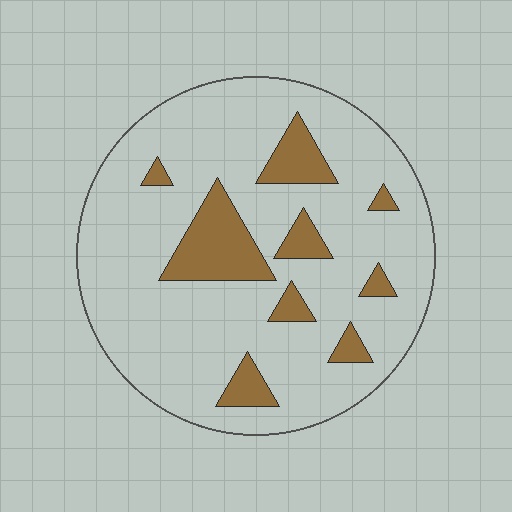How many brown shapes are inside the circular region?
9.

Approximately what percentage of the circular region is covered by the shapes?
Approximately 15%.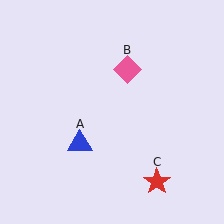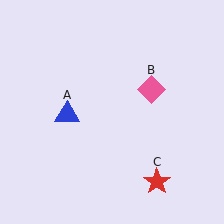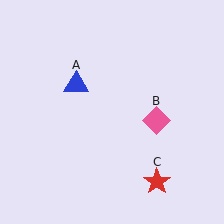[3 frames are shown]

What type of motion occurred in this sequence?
The blue triangle (object A), pink diamond (object B) rotated clockwise around the center of the scene.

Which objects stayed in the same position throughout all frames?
Red star (object C) remained stationary.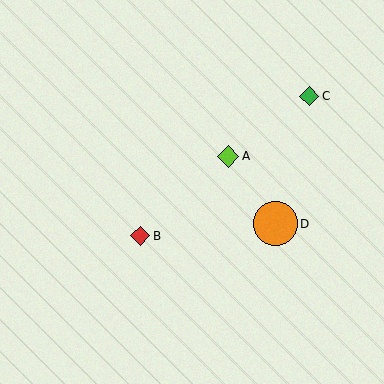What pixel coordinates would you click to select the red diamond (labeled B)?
Click at (140, 236) to select the red diamond B.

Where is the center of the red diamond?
The center of the red diamond is at (140, 236).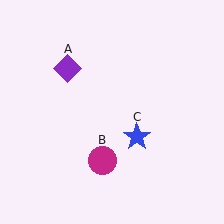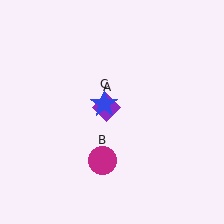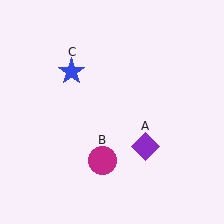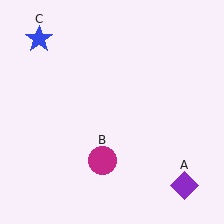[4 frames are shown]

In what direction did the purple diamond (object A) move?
The purple diamond (object A) moved down and to the right.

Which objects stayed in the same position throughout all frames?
Magenta circle (object B) remained stationary.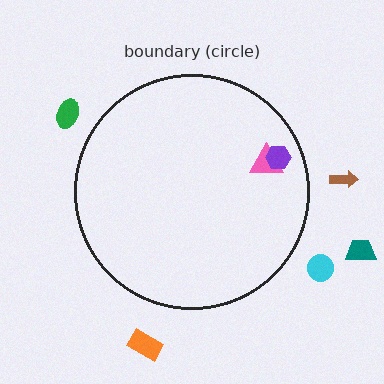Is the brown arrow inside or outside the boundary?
Outside.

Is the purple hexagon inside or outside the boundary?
Inside.